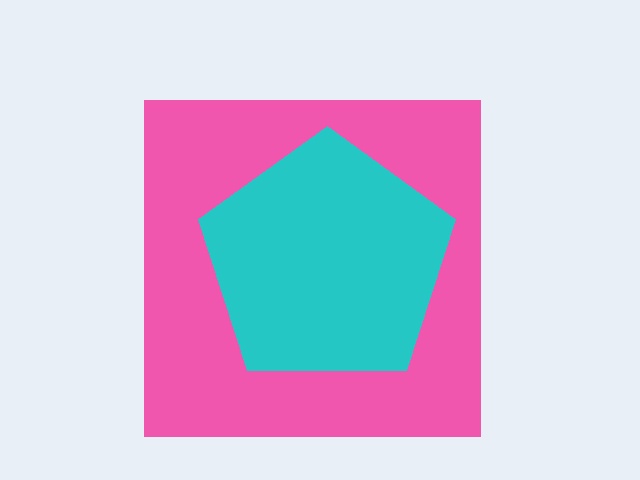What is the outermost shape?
The pink square.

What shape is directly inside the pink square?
The cyan pentagon.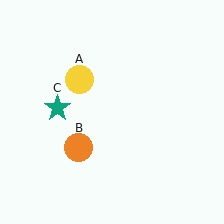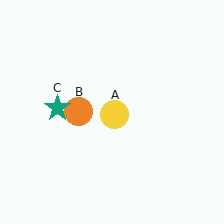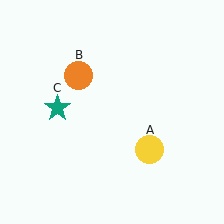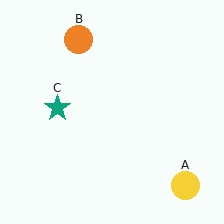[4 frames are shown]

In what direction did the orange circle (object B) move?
The orange circle (object B) moved up.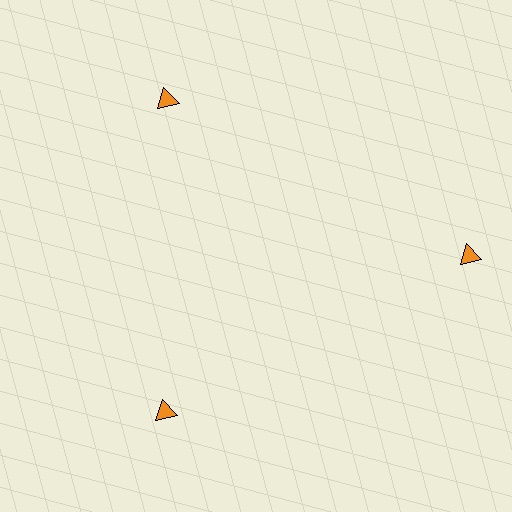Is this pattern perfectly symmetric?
No. The 3 orange triangles are arranged in a ring, but one element near the 3 o'clock position is pushed outward from the center, breaking the 3-fold rotational symmetry.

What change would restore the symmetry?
The symmetry would be restored by moving it inward, back onto the ring so that all 3 triangles sit at equal angles and equal distance from the center.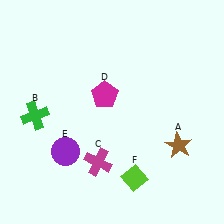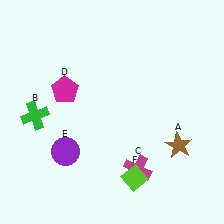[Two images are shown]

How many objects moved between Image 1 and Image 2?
2 objects moved between the two images.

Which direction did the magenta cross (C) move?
The magenta cross (C) moved right.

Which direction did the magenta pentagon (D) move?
The magenta pentagon (D) moved left.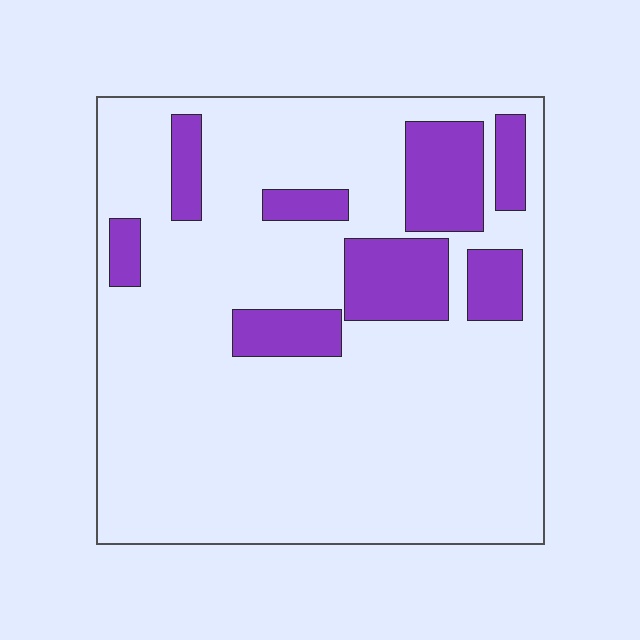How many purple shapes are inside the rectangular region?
8.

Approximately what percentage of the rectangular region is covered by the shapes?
Approximately 20%.